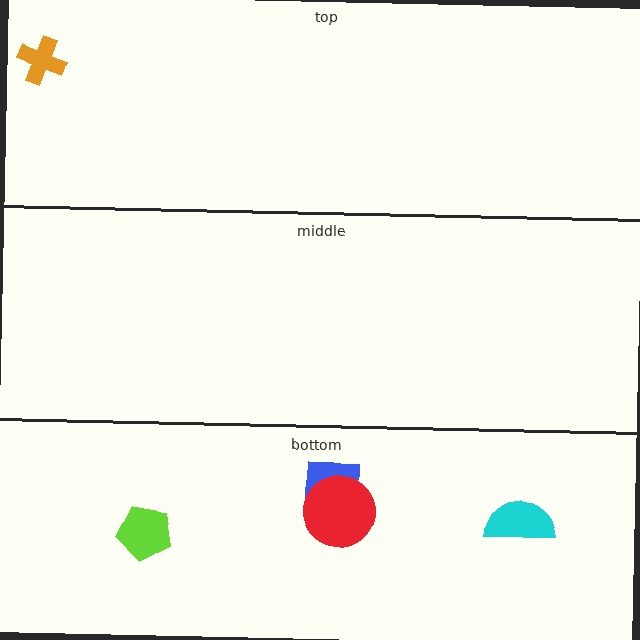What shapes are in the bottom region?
The lime pentagon, the blue square, the cyan semicircle, the red circle.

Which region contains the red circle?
The bottom region.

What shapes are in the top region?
The orange cross.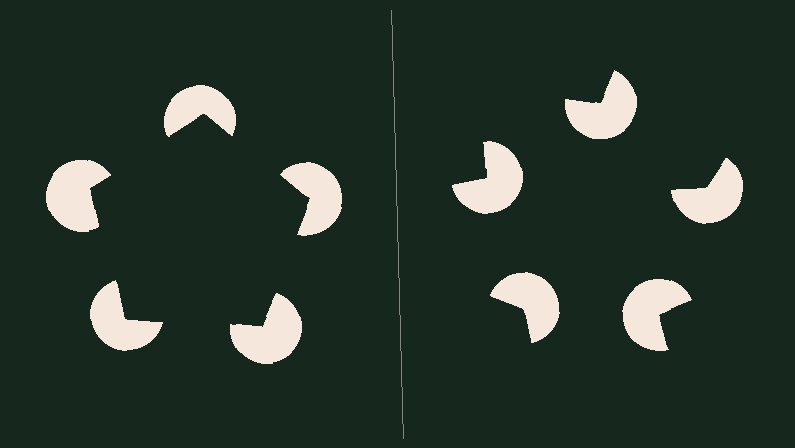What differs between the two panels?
The pac-man discs are positioned identically on both sides; only the wedge orientations differ. On the left they align to a pentagon; on the right they are misaligned.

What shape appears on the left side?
An illusory pentagon.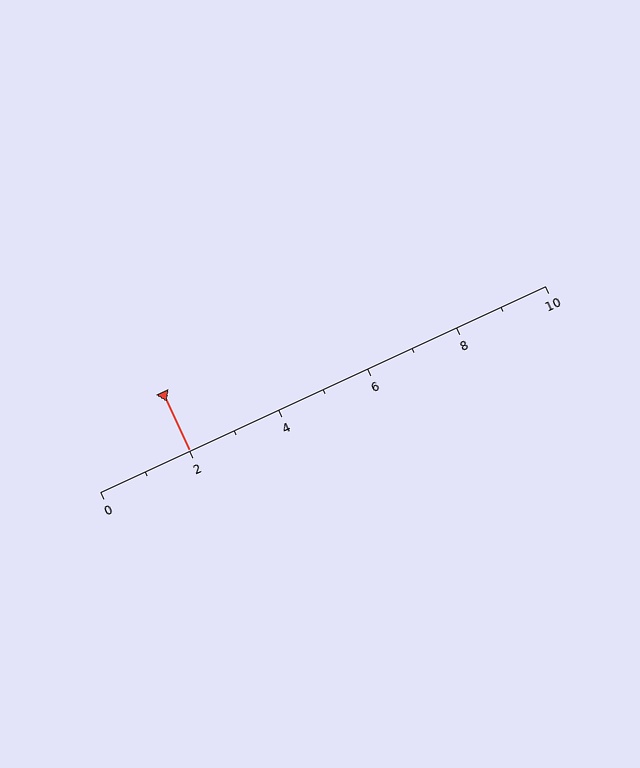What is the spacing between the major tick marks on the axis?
The major ticks are spaced 2 apart.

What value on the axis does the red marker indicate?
The marker indicates approximately 2.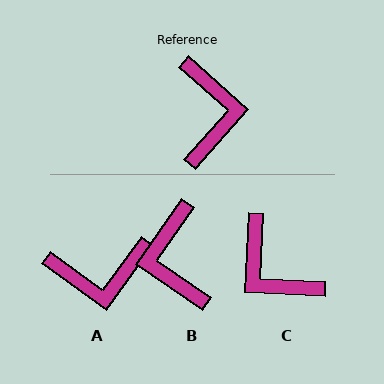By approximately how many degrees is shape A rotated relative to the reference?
Approximately 84 degrees clockwise.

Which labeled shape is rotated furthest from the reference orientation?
B, about 173 degrees away.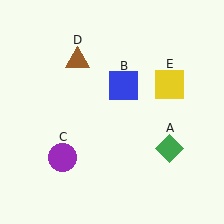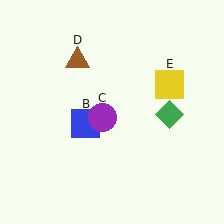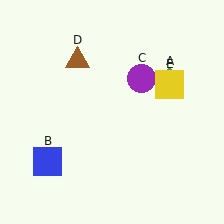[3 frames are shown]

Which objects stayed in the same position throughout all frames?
Brown triangle (object D) and yellow square (object E) remained stationary.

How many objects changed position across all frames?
3 objects changed position: green diamond (object A), blue square (object B), purple circle (object C).